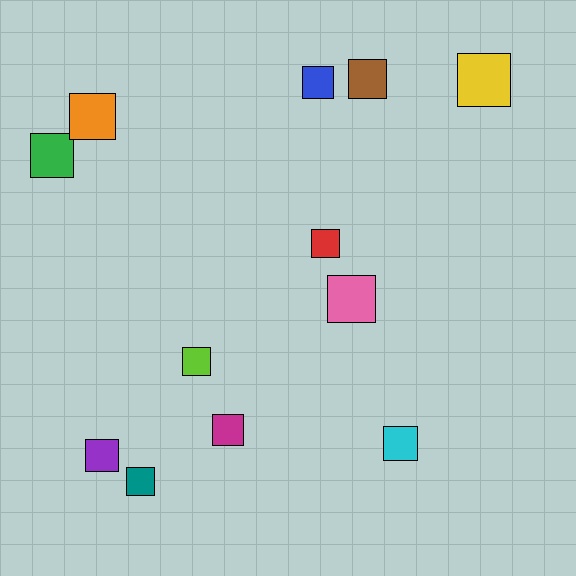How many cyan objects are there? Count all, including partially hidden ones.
There is 1 cyan object.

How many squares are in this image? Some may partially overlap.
There are 12 squares.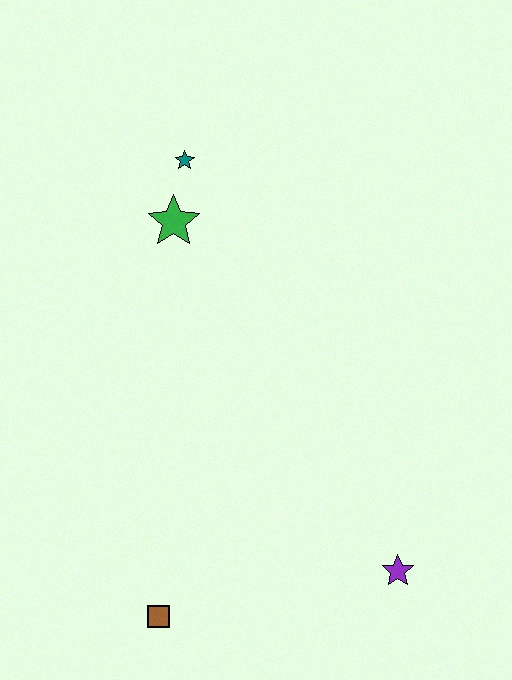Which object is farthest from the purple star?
The teal star is farthest from the purple star.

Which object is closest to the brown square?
The purple star is closest to the brown square.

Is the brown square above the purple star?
No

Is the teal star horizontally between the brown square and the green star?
No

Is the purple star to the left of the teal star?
No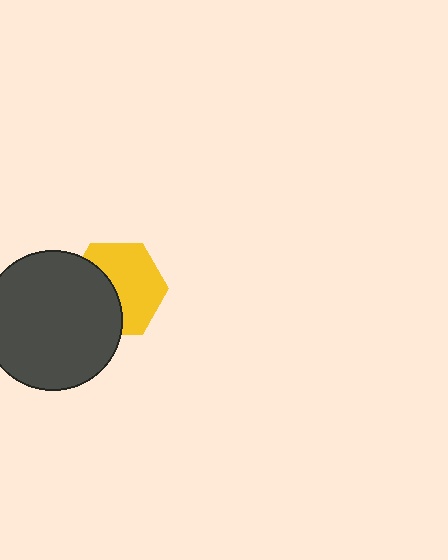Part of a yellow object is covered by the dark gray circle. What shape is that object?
It is a hexagon.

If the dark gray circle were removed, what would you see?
You would see the complete yellow hexagon.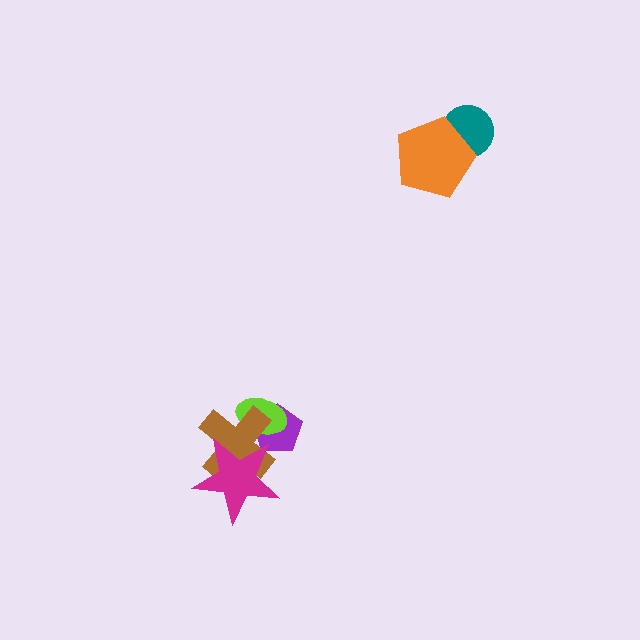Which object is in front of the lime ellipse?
The brown cross is in front of the lime ellipse.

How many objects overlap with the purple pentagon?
3 objects overlap with the purple pentagon.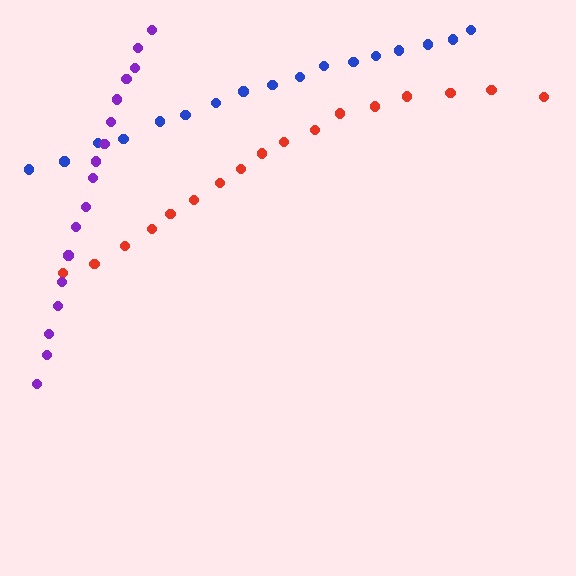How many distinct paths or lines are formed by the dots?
There are 3 distinct paths.